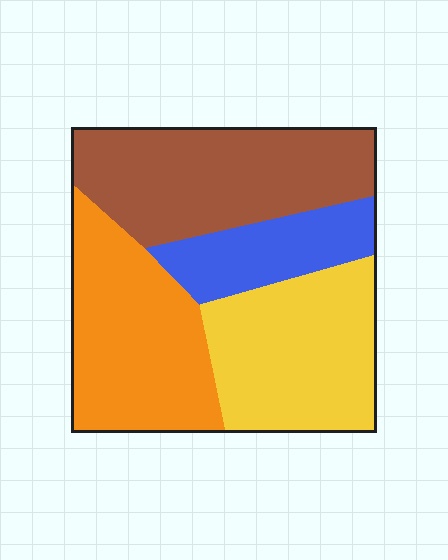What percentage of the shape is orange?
Orange takes up between a quarter and a half of the shape.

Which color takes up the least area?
Blue, at roughly 15%.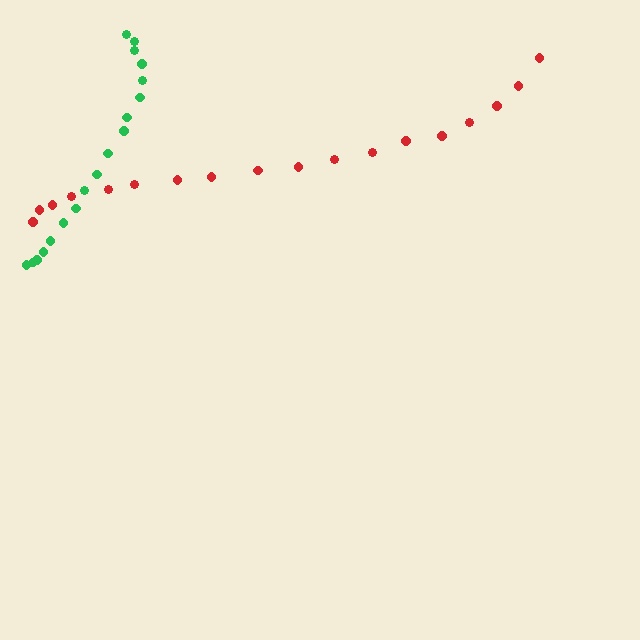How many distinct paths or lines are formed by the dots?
There are 2 distinct paths.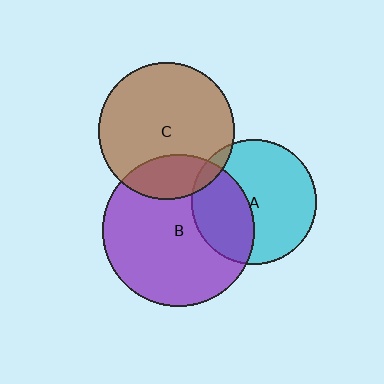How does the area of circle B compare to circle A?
Approximately 1.5 times.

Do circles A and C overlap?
Yes.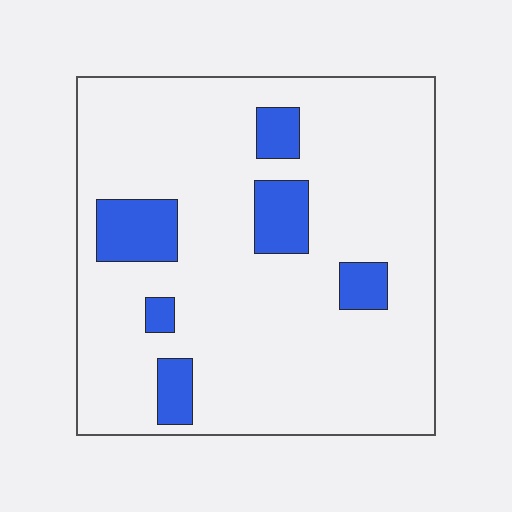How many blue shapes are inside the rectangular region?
6.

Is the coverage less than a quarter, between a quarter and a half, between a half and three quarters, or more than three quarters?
Less than a quarter.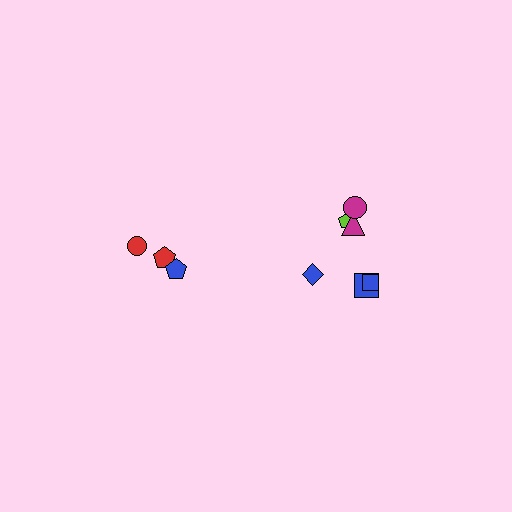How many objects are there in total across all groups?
There are 9 objects.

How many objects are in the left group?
There are 3 objects.